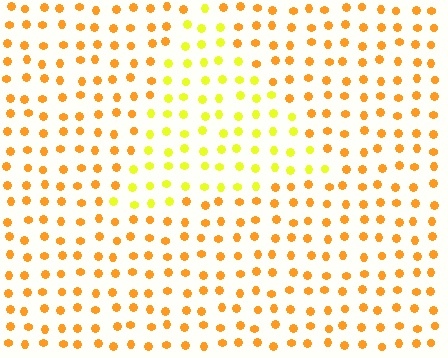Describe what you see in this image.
The image is filled with small orange elements in a uniform arrangement. A triangle-shaped region is visible where the elements are tinted to a slightly different hue, forming a subtle color boundary.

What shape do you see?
I see a triangle.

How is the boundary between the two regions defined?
The boundary is defined purely by a slight shift in hue (about 34 degrees). Spacing, size, and orientation are identical on both sides.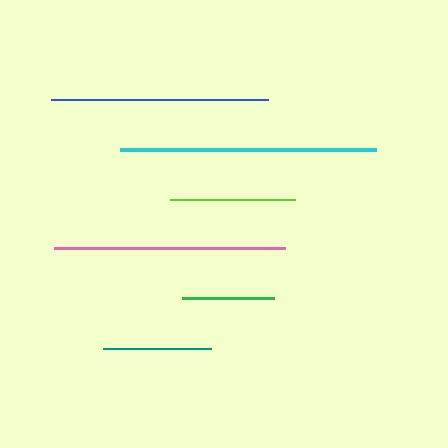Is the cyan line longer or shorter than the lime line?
The cyan line is longer than the lime line.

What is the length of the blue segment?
The blue segment is approximately 217 pixels long.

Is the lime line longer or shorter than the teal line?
The lime line is longer than the teal line.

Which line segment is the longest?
The cyan line is the longest at approximately 256 pixels.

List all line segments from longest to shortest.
From longest to shortest: cyan, pink, blue, lime, teal, green.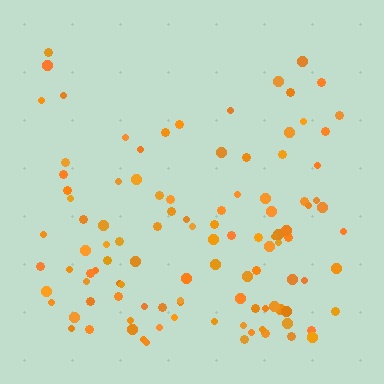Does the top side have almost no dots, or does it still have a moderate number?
Still a moderate number, just noticeably fewer than the bottom.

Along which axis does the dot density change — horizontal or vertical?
Vertical.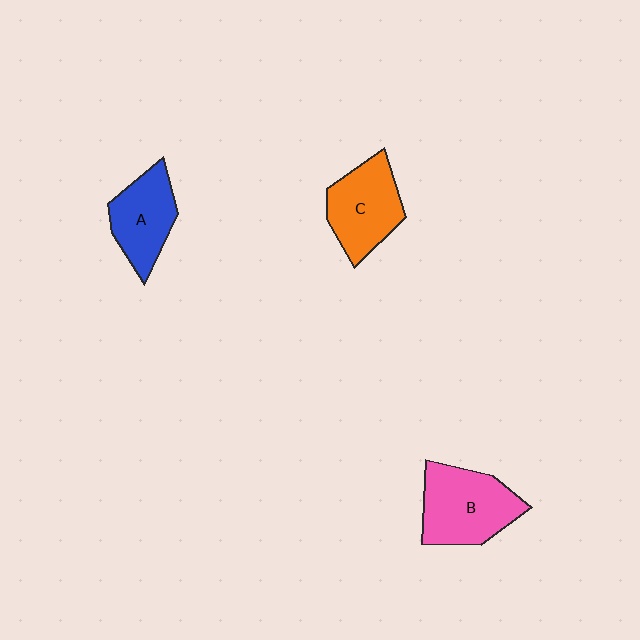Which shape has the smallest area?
Shape A (blue).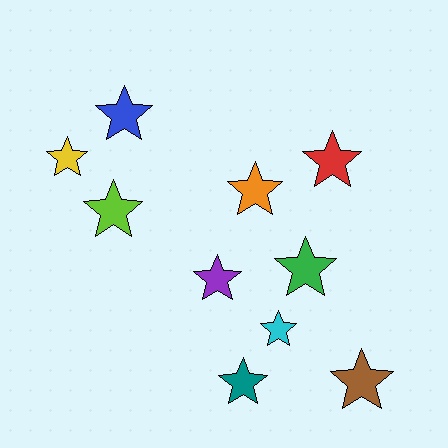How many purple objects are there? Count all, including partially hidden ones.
There is 1 purple object.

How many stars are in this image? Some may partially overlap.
There are 10 stars.